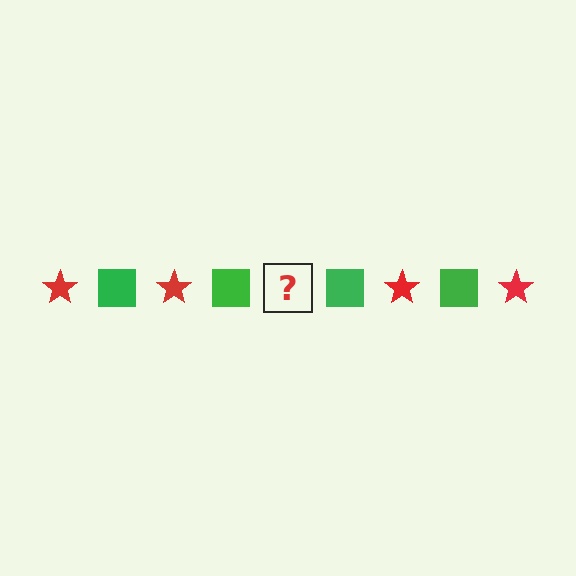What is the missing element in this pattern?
The missing element is a red star.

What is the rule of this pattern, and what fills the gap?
The rule is that the pattern alternates between red star and green square. The gap should be filled with a red star.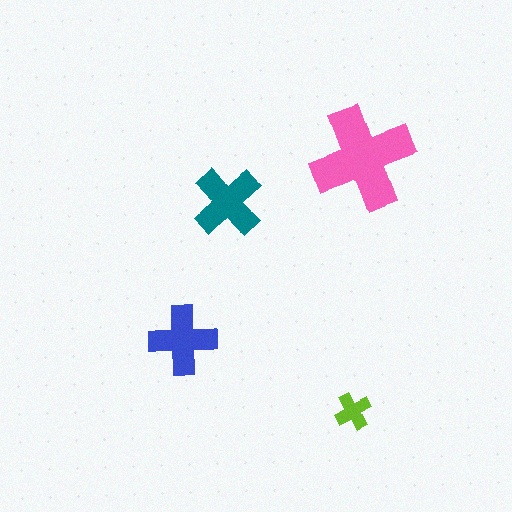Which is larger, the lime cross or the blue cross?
The blue one.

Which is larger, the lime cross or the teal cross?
The teal one.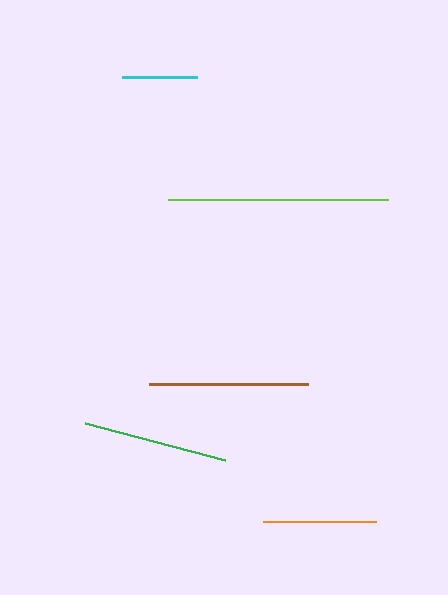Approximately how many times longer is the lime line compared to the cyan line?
The lime line is approximately 2.9 times the length of the cyan line.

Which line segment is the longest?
The lime line is the longest at approximately 220 pixels.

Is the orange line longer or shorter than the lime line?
The lime line is longer than the orange line.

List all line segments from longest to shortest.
From longest to shortest: lime, brown, green, orange, cyan.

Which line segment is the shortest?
The cyan line is the shortest at approximately 75 pixels.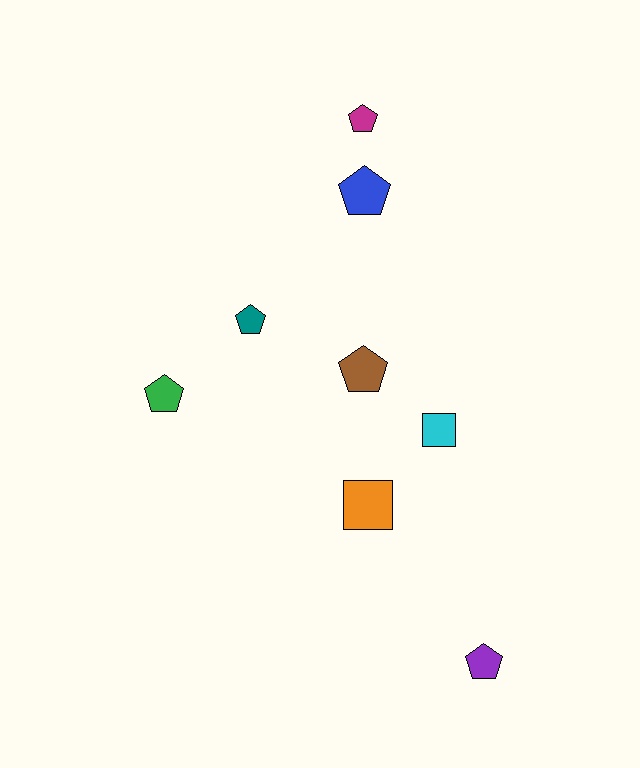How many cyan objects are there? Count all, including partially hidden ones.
There is 1 cyan object.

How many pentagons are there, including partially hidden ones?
There are 6 pentagons.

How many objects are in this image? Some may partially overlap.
There are 8 objects.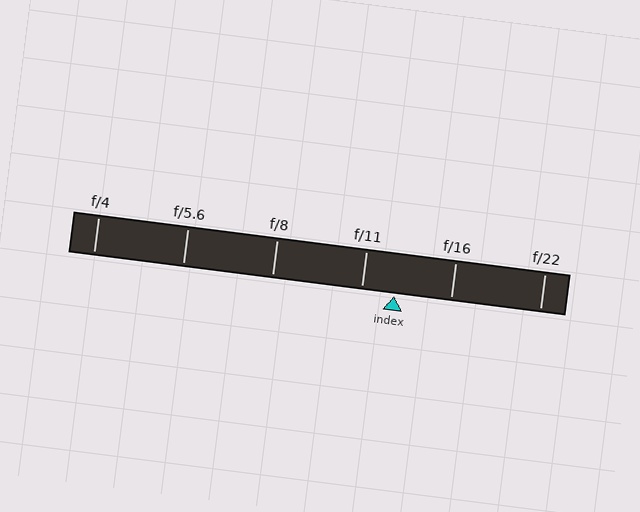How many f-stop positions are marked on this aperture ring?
There are 6 f-stop positions marked.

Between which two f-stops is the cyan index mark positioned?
The index mark is between f/11 and f/16.